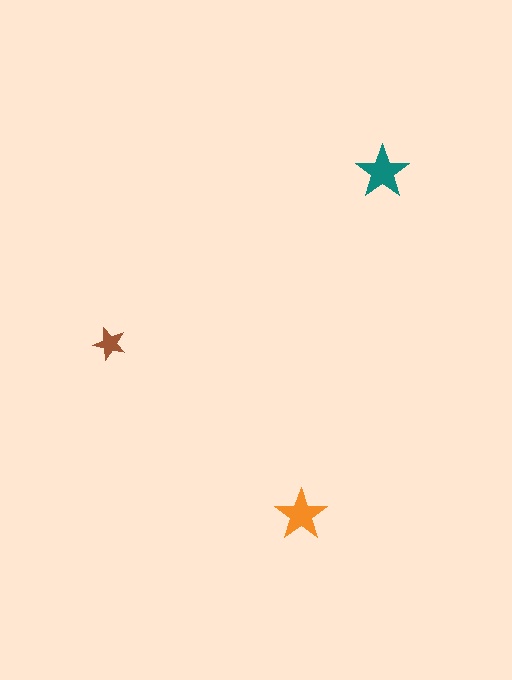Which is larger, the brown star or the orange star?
The orange one.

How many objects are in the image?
There are 3 objects in the image.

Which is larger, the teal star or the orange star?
The teal one.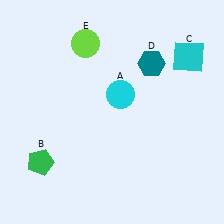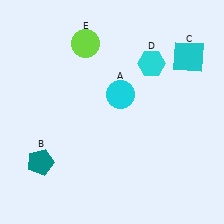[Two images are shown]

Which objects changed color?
B changed from green to teal. D changed from teal to cyan.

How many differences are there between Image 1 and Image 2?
There are 2 differences between the two images.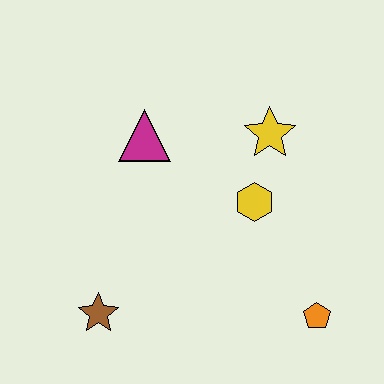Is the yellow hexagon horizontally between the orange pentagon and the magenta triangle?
Yes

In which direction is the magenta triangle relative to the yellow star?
The magenta triangle is to the left of the yellow star.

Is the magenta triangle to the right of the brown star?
Yes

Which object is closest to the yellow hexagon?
The yellow star is closest to the yellow hexagon.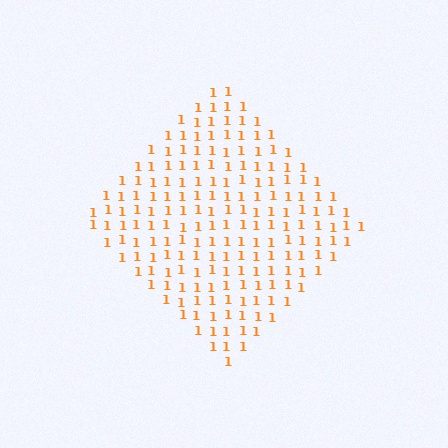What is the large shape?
The large shape is a diamond.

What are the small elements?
The small elements are digit 1's.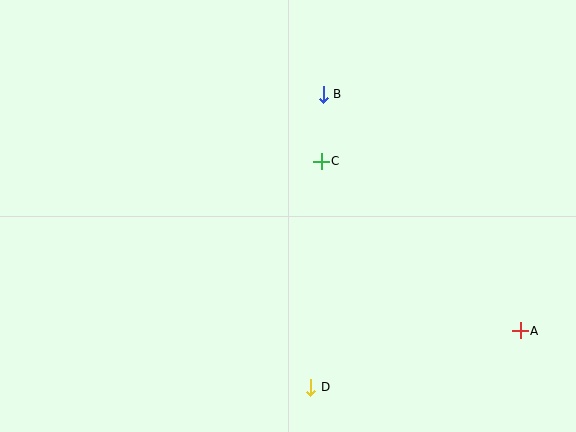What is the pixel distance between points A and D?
The distance between A and D is 217 pixels.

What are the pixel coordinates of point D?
Point D is at (311, 387).